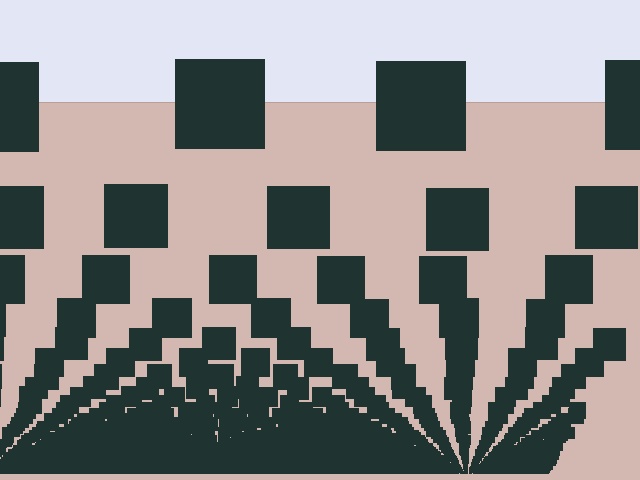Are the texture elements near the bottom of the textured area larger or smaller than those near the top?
Smaller. The gradient is inverted — elements near the bottom are smaller and denser.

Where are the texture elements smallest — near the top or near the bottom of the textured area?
Near the bottom.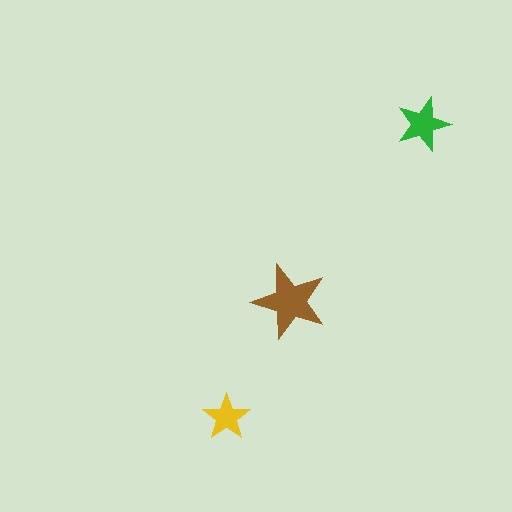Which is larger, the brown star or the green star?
The brown one.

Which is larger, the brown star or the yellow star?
The brown one.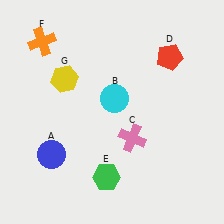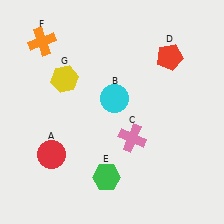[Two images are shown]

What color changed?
The circle (A) changed from blue in Image 1 to red in Image 2.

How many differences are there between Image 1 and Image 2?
There is 1 difference between the two images.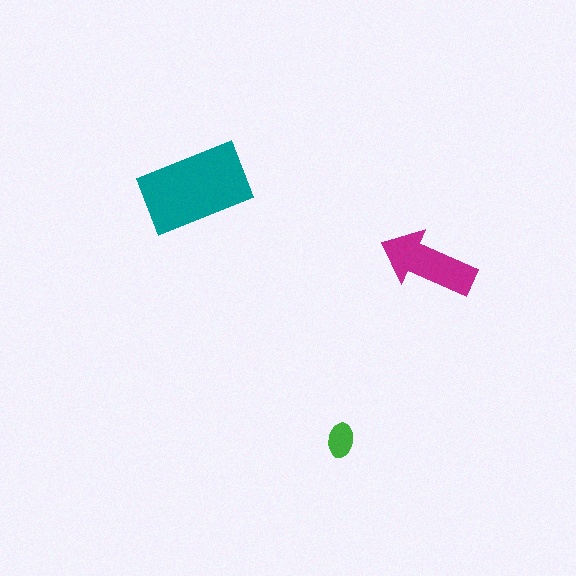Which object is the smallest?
The green ellipse.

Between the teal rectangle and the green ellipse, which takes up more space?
The teal rectangle.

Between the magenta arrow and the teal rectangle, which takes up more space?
The teal rectangle.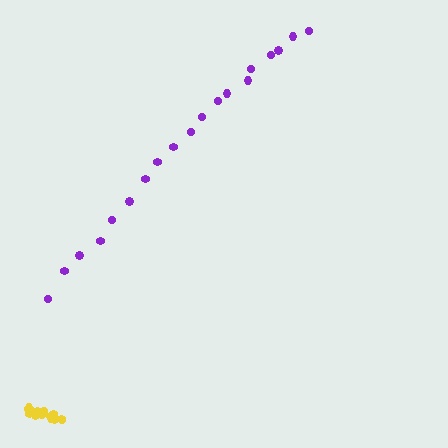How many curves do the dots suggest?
There are 2 distinct paths.